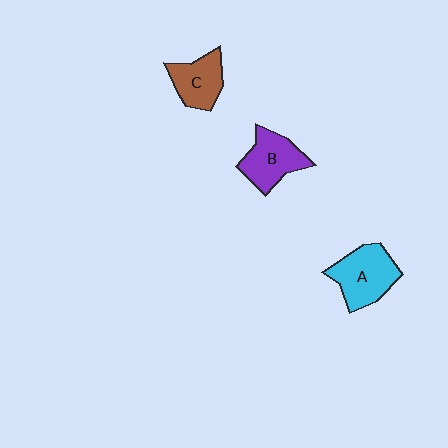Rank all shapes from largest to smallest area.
From largest to smallest: A (cyan), B (purple), C (brown).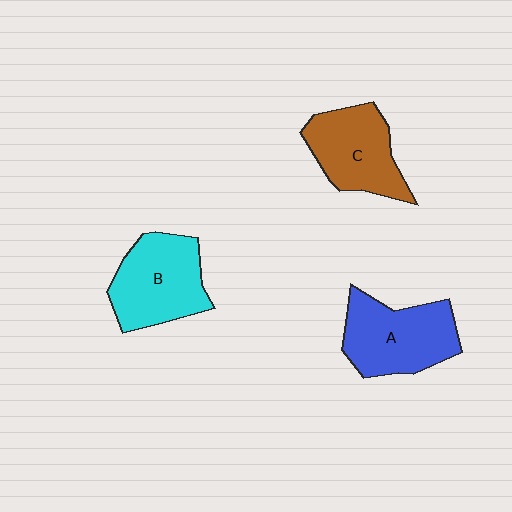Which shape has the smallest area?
Shape C (brown).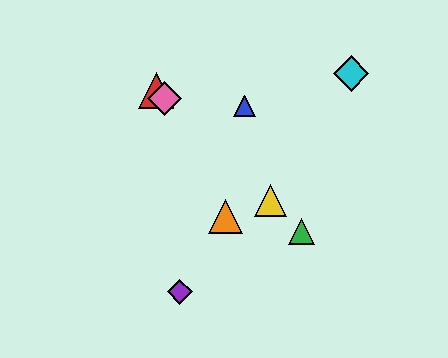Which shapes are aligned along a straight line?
The red triangle, the green triangle, the yellow triangle, the pink diamond are aligned along a straight line.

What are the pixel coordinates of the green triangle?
The green triangle is at (302, 231).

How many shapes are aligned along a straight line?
4 shapes (the red triangle, the green triangle, the yellow triangle, the pink diamond) are aligned along a straight line.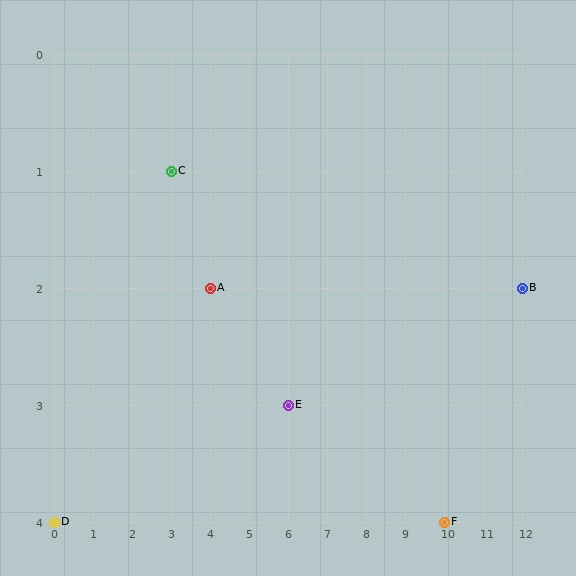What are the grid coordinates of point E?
Point E is at grid coordinates (6, 3).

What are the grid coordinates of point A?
Point A is at grid coordinates (4, 2).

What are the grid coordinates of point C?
Point C is at grid coordinates (3, 1).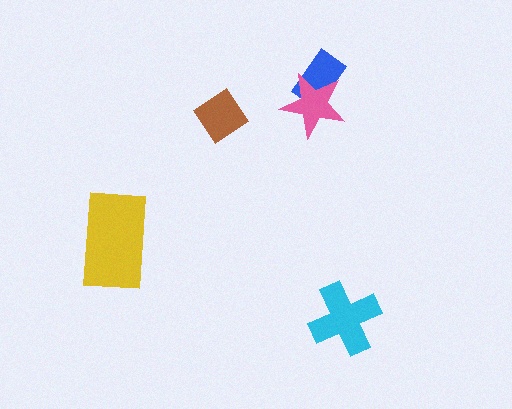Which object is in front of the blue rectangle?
The pink star is in front of the blue rectangle.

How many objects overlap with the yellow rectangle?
0 objects overlap with the yellow rectangle.